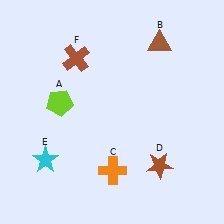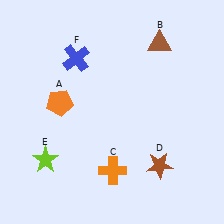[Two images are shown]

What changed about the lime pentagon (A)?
In Image 1, A is lime. In Image 2, it changed to orange.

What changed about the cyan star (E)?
In Image 1, E is cyan. In Image 2, it changed to lime.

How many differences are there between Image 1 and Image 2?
There are 3 differences between the two images.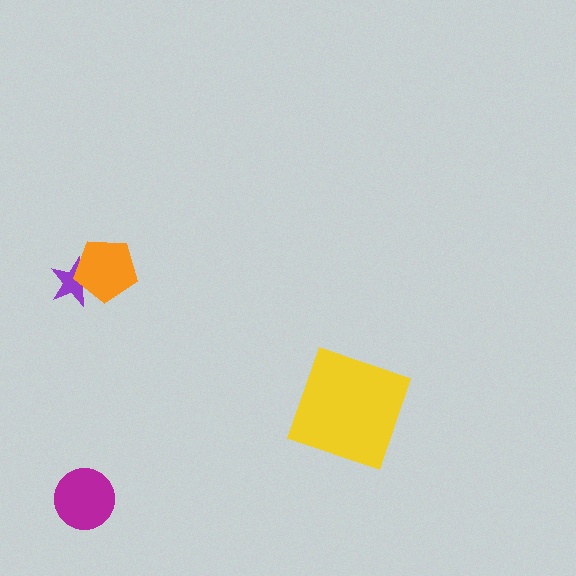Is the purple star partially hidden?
Yes, it is partially covered by another shape.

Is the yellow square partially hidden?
No, no other shape covers it.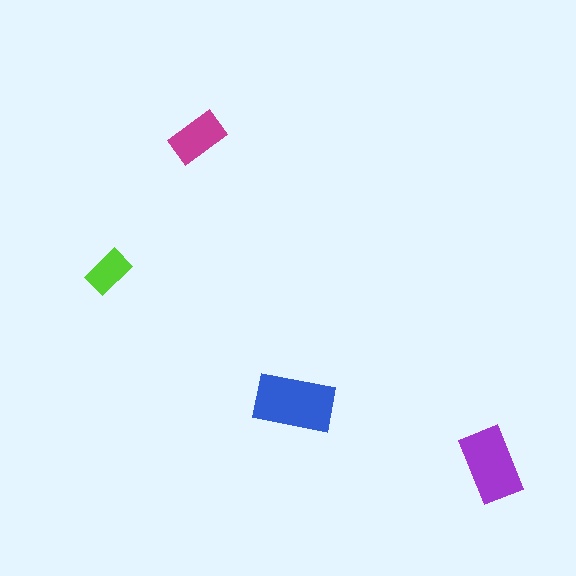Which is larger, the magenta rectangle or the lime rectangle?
The magenta one.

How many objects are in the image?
There are 4 objects in the image.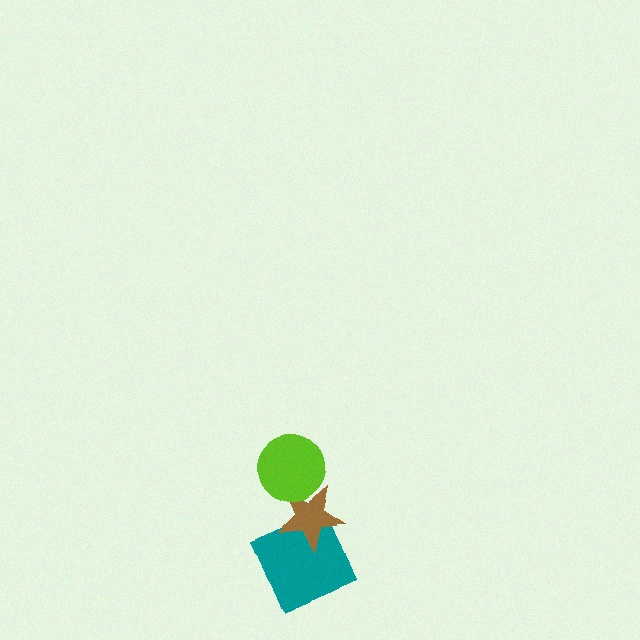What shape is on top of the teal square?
The brown star is on top of the teal square.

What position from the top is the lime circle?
The lime circle is 1st from the top.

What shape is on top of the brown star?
The lime circle is on top of the brown star.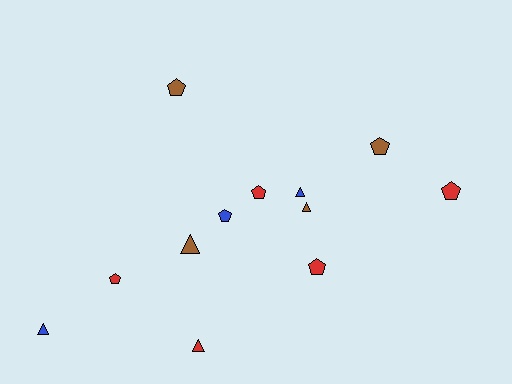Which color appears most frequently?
Red, with 5 objects.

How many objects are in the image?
There are 12 objects.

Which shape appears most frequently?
Pentagon, with 7 objects.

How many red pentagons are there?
There are 4 red pentagons.